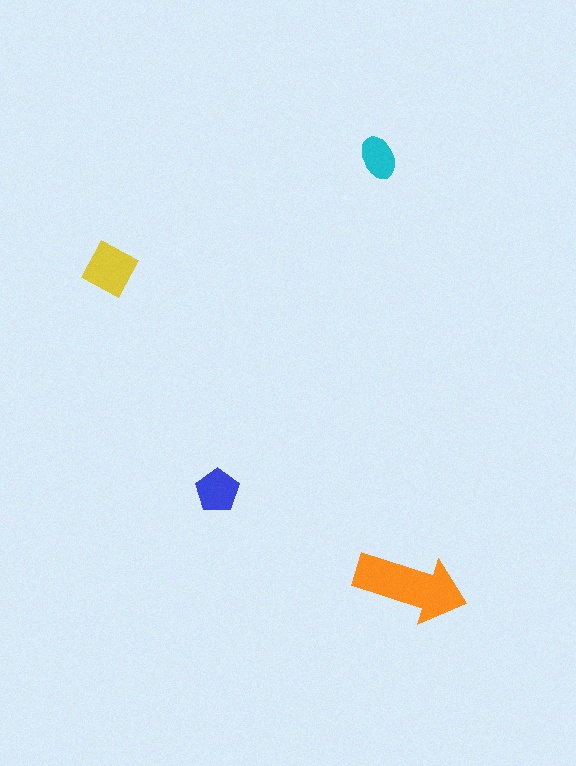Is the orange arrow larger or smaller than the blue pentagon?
Larger.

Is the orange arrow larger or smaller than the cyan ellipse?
Larger.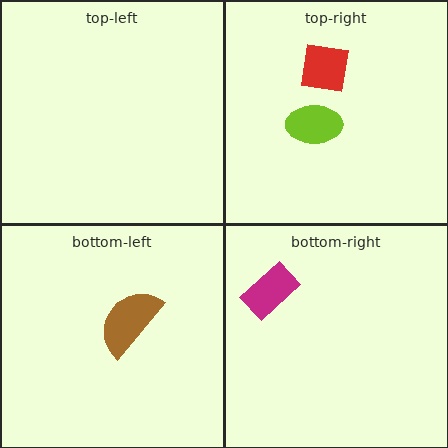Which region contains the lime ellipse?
The top-right region.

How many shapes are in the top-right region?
2.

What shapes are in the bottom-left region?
The brown semicircle.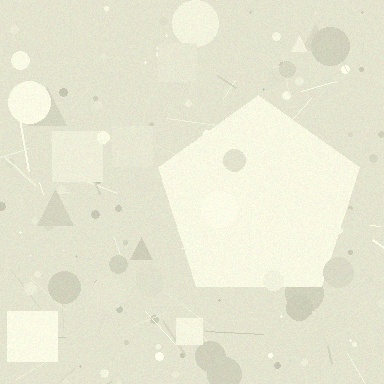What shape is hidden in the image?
A pentagon is hidden in the image.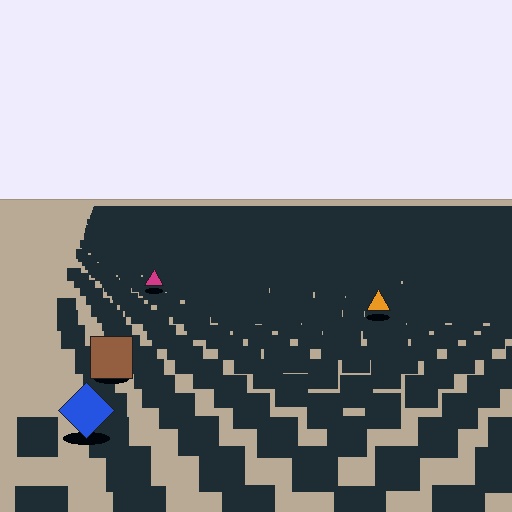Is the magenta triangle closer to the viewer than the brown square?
No. The brown square is closer — you can tell from the texture gradient: the ground texture is coarser near it.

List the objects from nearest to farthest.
From nearest to farthest: the blue diamond, the brown square, the orange triangle, the magenta triangle.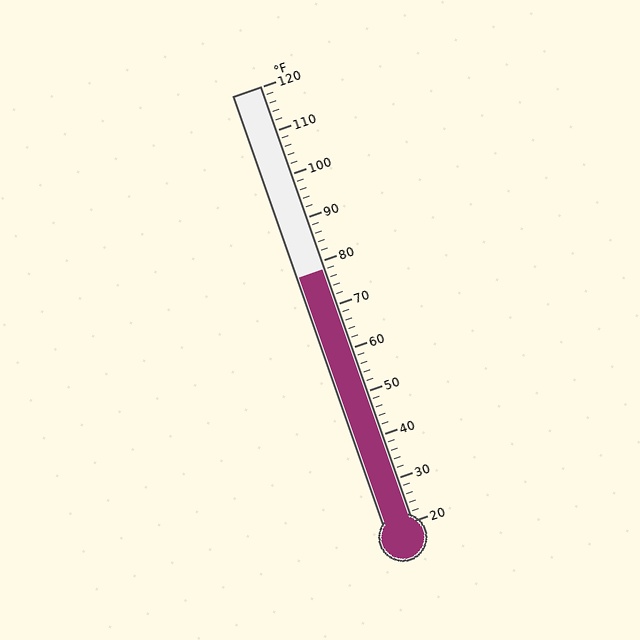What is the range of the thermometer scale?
The thermometer scale ranges from 20°F to 120°F.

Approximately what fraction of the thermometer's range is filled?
The thermometer is filled to approximately 60% of its range.